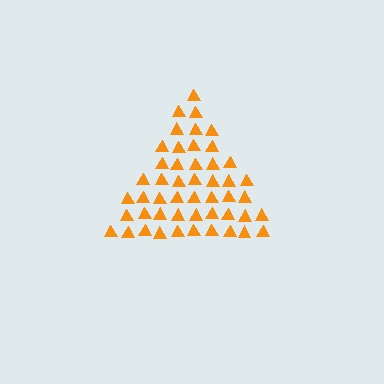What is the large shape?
The large shape is a triangle.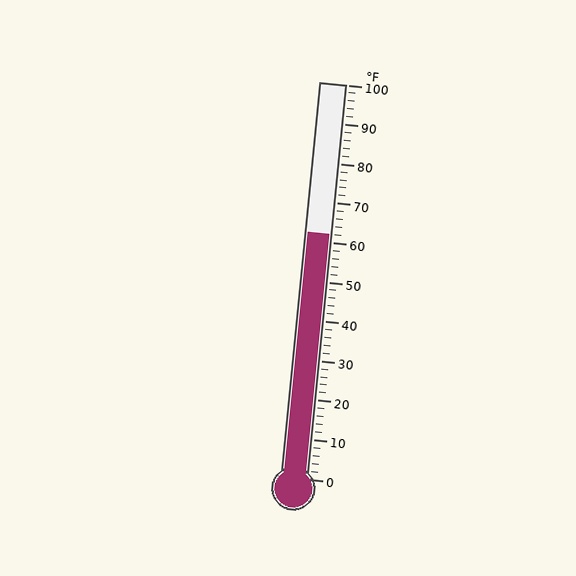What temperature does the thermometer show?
The thermometer shows approximately 62°F.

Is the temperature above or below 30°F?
The temperature is above 30°F.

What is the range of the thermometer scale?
The thermometer scale ranges from 0°F to 100°F.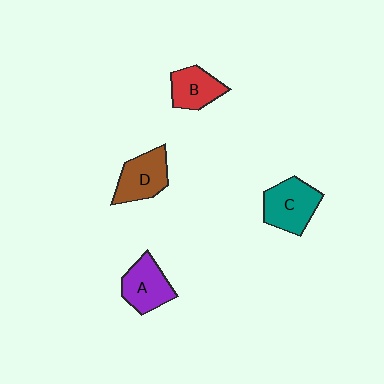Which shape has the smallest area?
Shape B (red).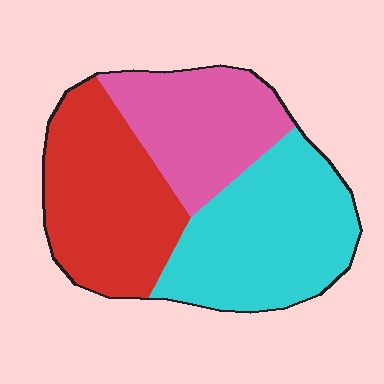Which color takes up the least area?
Pink, at roughly 25%.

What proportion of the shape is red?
Red takes up between a quarter and a half of the shape.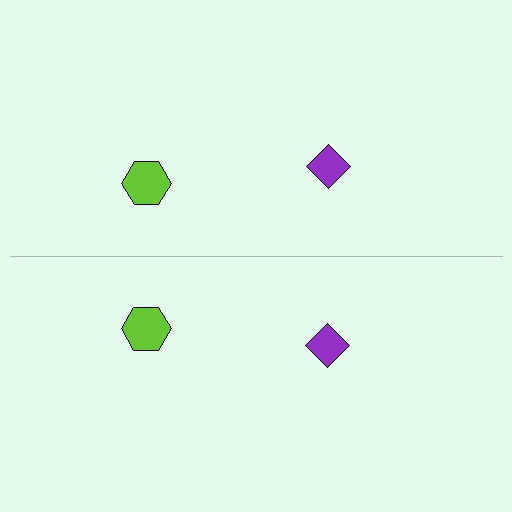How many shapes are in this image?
There are 4 shapes in this image.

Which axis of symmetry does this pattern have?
The pattern has a horizontal axis of symmetry running through the center of the image.